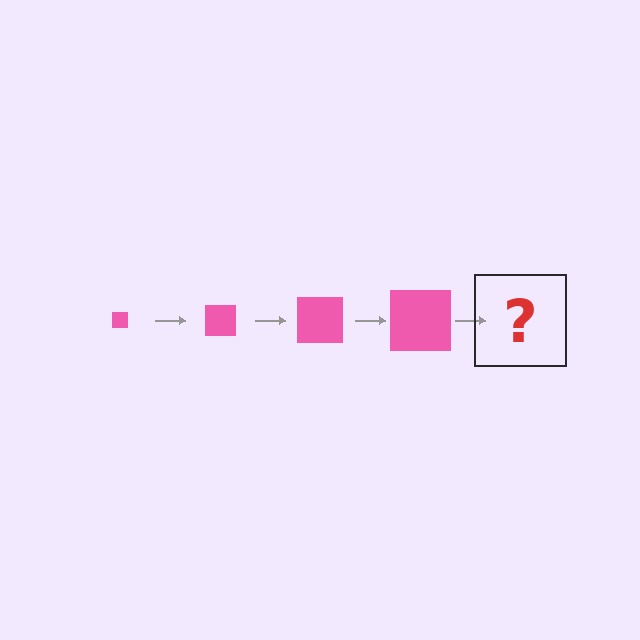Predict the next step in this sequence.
The next step is a pink square, larger than the previous one.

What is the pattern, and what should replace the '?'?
The pattern is that the square gets progressively larger each step. The '?' should be a pink square, larger than the previous one.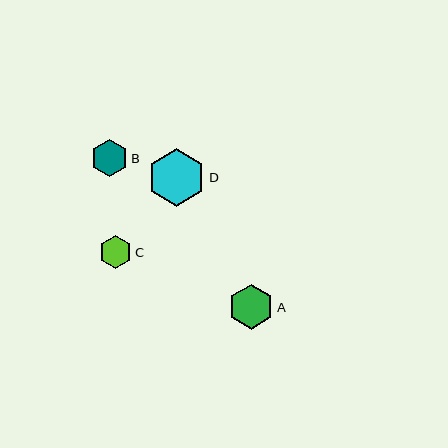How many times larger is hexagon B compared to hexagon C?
Hexagon B is approximately 1.1 times the size of hexagon C.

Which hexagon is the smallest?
Hexagon C is the smallest with a size of approximately 33 pixels.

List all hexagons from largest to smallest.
From largest to smallest: D, A, B, C.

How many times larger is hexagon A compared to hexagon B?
Hexagon A is approximately 1.2 times the size of hexagon B.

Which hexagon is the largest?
Hexagon D is the largest with a size of approximately 58 pixels.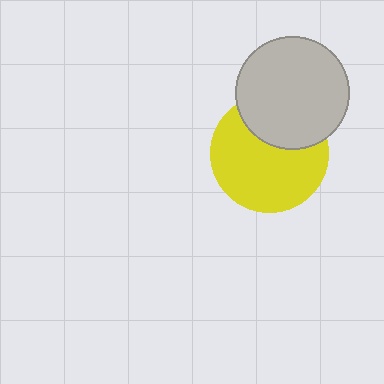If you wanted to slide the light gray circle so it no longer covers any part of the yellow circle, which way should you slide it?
Slide it up — that is the most direct way to separate the two shapes.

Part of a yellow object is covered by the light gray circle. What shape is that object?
It is a circle.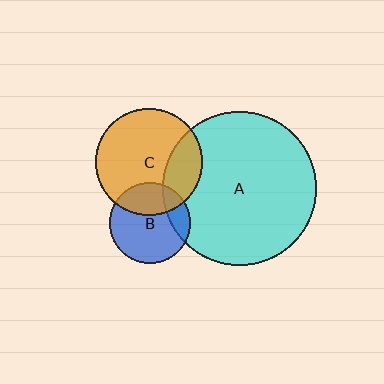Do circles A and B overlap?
Yes.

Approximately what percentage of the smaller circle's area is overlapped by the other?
Approximately 20%.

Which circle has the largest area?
Circle A (cyan).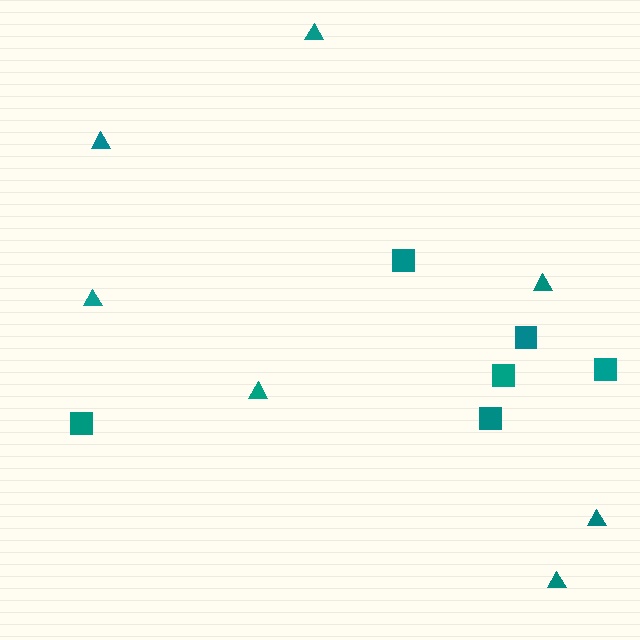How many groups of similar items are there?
There are 2 groups: one group of squares (6) and one group of triangles (7).